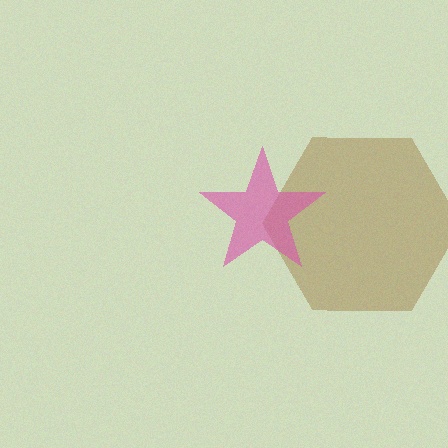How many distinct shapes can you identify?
There are 2 distinct shapes: a brown hexagon, a pink star.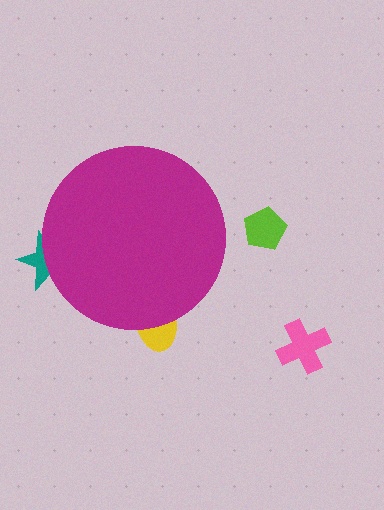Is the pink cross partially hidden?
No, the pink cross is fully visible.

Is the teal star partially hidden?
Yes, the teal star is partially hidden behind the magenta circle.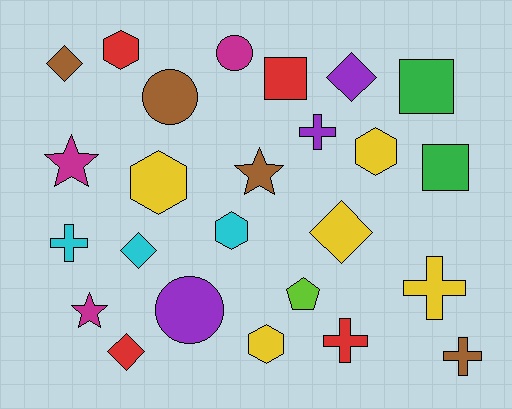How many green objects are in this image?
There are 2 green objects.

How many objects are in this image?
There are 25 objects.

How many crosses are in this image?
There are 5 crosses.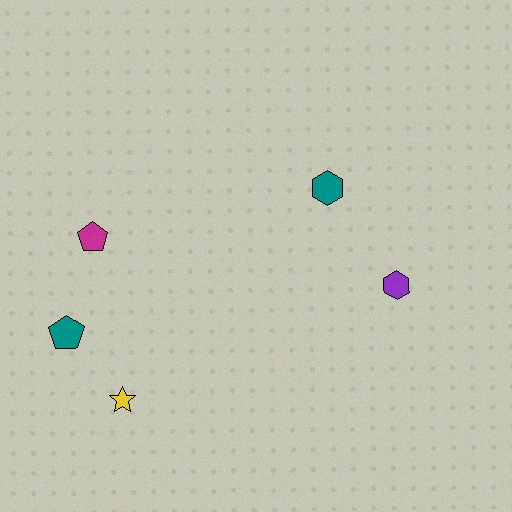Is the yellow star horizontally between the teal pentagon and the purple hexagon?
Yes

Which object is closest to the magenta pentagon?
The teal pentagon is closest to the magenta pentagon.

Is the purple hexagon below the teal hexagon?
Yes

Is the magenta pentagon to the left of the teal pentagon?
No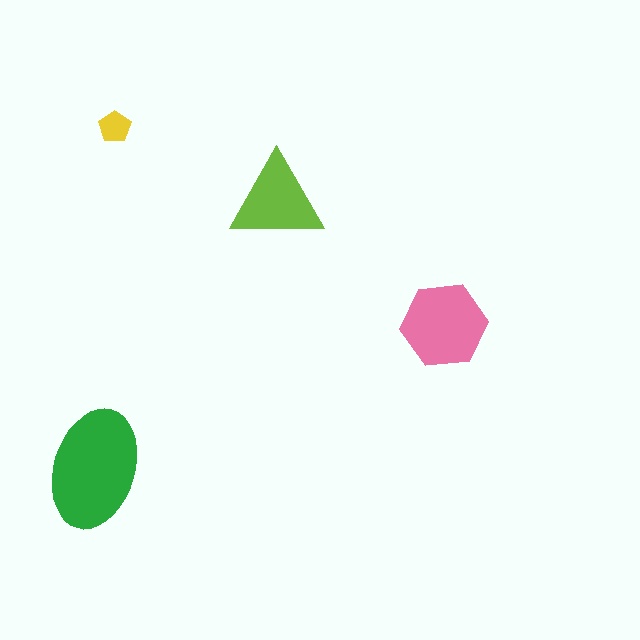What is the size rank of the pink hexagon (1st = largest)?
2nd.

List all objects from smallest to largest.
The yellow pentagon, the lime triangle, the pink hexagon, the green ellipse.